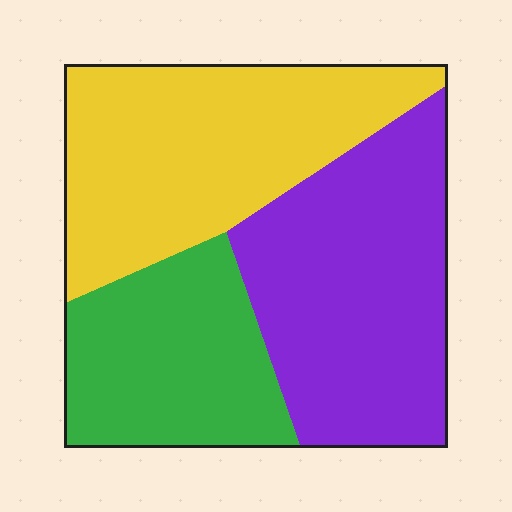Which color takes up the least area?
Green, at roughly 25%.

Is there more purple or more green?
Purple.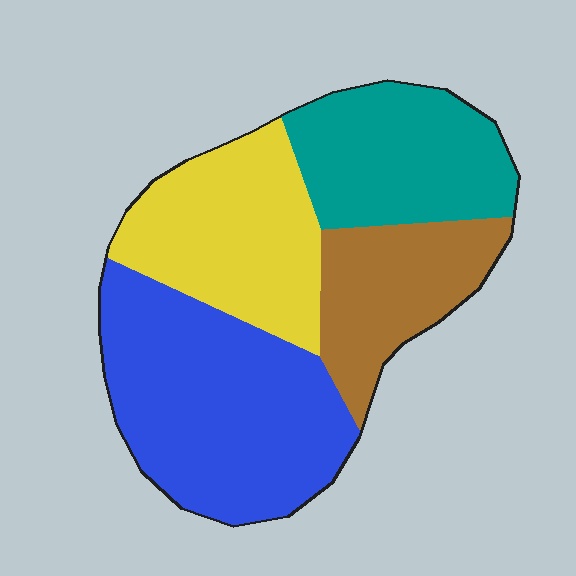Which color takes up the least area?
Brown, at roughly 20%.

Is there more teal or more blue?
Blue.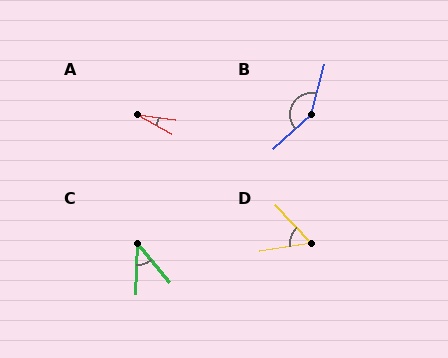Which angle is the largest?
B, at approximately 148 degrees.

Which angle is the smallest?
A, at approximately 22 degrees.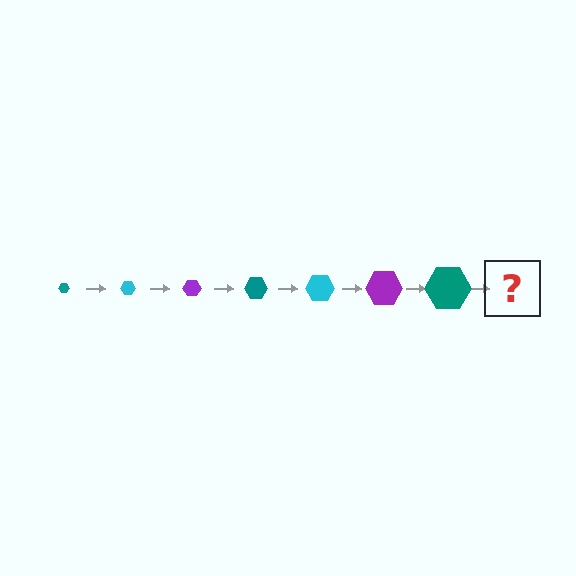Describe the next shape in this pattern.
It should be a cyan hexagon, larger than the previous one.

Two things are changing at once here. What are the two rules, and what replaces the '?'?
The two rules are that the hexagon grows larger each step and the color cycles through teal, cyan, and purple. The '?' should be a cyan hexagon, larger than the previous one.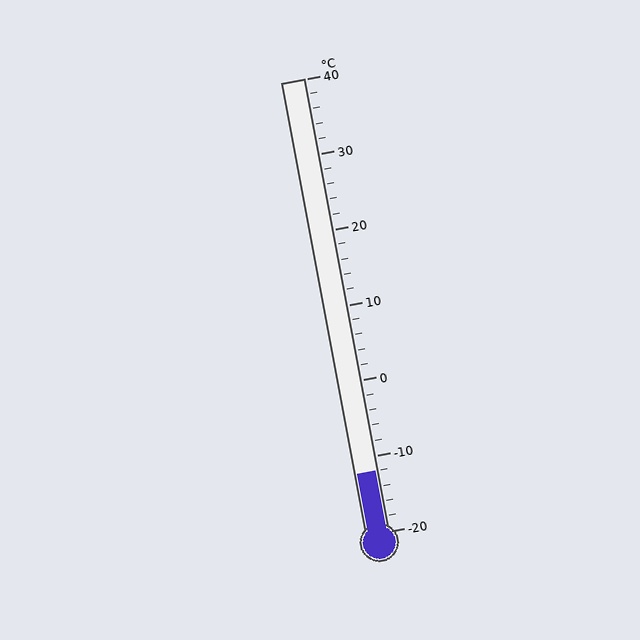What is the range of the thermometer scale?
The thermometer scale ranges from -20°C to 40°C.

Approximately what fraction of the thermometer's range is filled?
The thermometer is filled to approximately 15% of its range.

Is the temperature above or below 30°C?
The temperature is below 30°C.